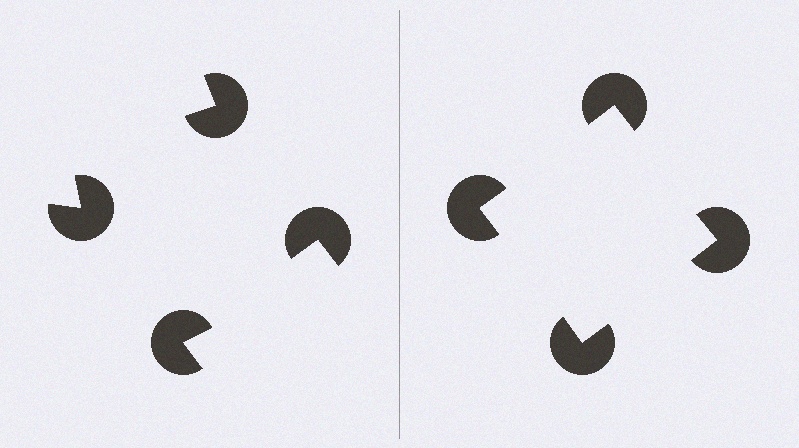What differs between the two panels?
The pac-man discs are positioned identically on both sides; only the wedge orientations differ. On the right they align to a square; on the left they are misaligned.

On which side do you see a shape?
An illusory square appears on the right side. On the left side the wedge cuts are rotated, so no coherent shape forms.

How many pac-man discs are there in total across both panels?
8 — 4 on each side.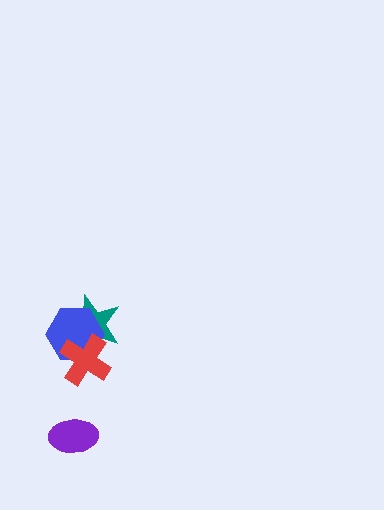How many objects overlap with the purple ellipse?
0 objects overlap with the purple ellipse.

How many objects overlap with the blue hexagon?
2 objects overlap with the blue hexagon.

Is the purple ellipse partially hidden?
No, no other shape covers it.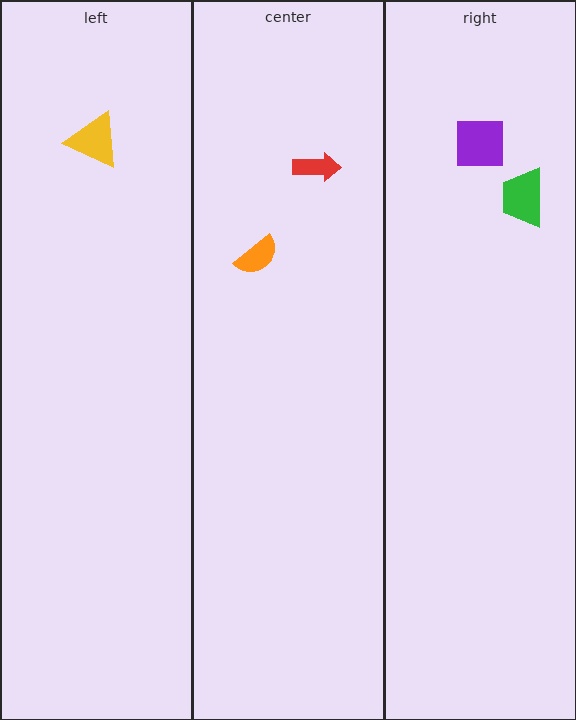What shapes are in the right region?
The green trapezoid, the purple square.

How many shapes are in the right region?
2.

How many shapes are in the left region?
1.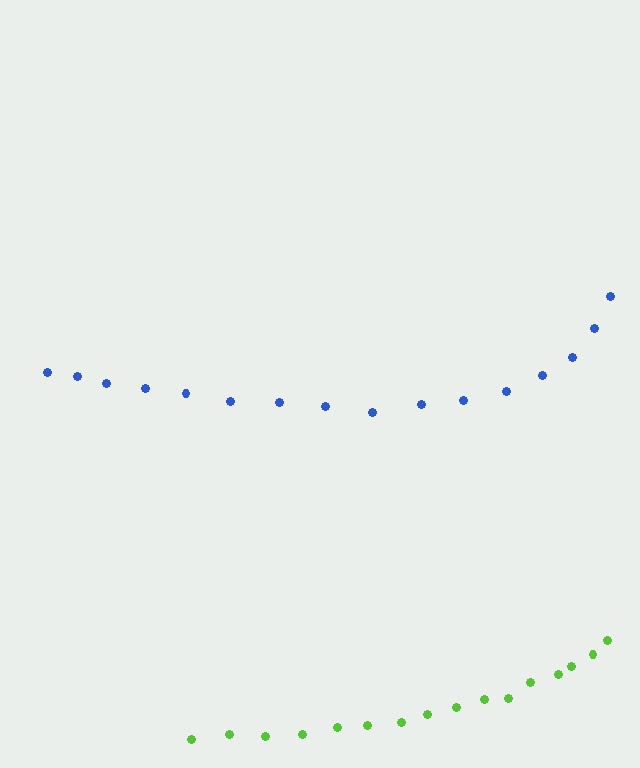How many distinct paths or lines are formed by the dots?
There are 2 distinct paths.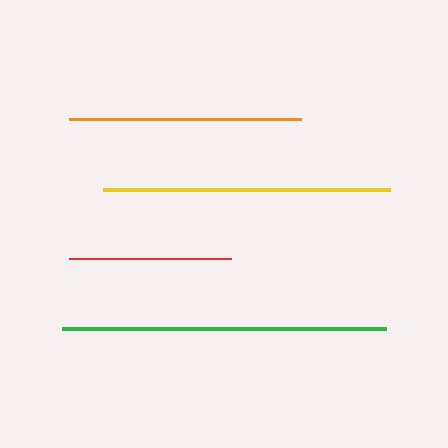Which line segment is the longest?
The green line is the longest at approximately 325 pixels.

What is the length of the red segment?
The red segment is approximately 162 pixels long.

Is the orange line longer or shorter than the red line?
The orange line is longer than the red line.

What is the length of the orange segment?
The orange segment is approximately 232 pixels long.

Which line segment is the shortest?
The red line is the shortest at approximately 162 pixels.